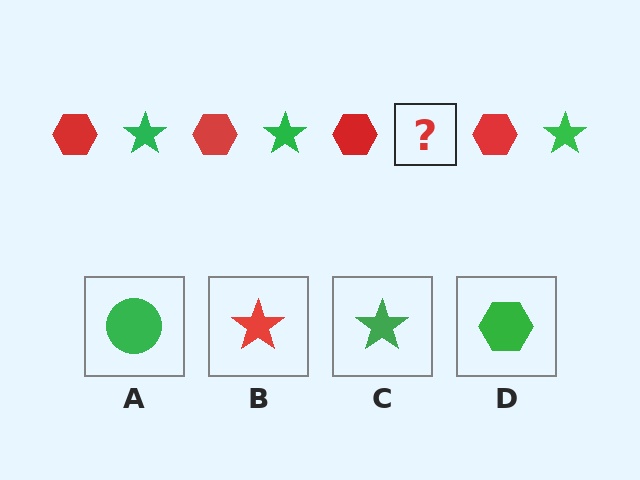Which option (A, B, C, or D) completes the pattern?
C.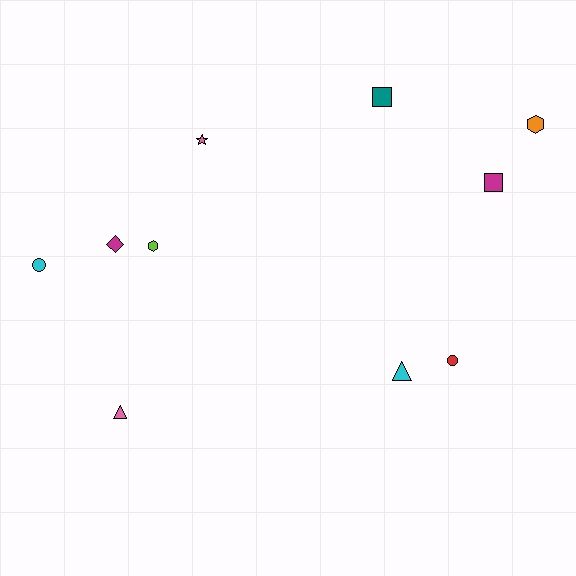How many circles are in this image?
There are 2 circles.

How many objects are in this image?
There are 10 objects.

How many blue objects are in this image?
There are no blue objects.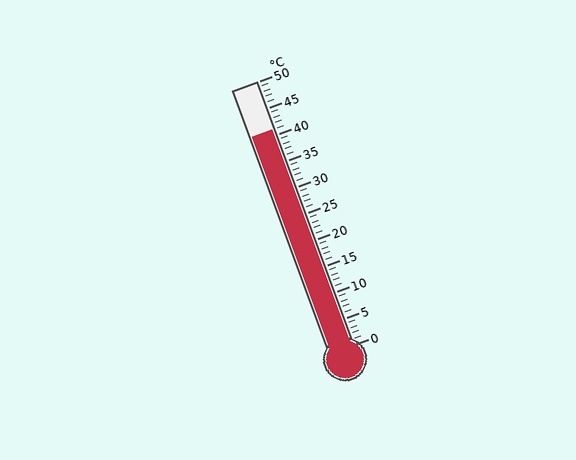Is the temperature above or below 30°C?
The temperature is above 30°C.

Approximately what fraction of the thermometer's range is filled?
The thermometer is filled to approximately 80% of its range.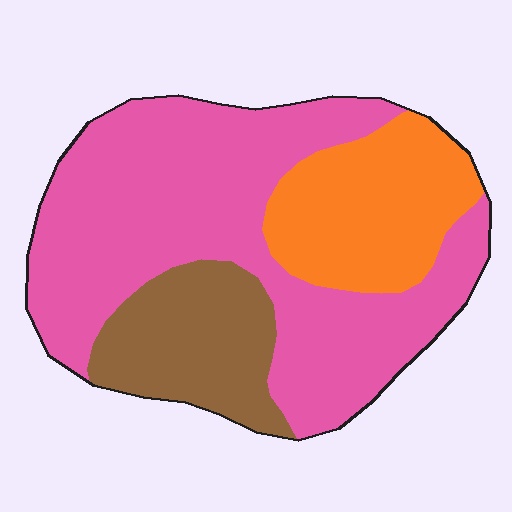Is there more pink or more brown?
Pink.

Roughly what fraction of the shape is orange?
Orange takes up between a sixth and a third of the shape.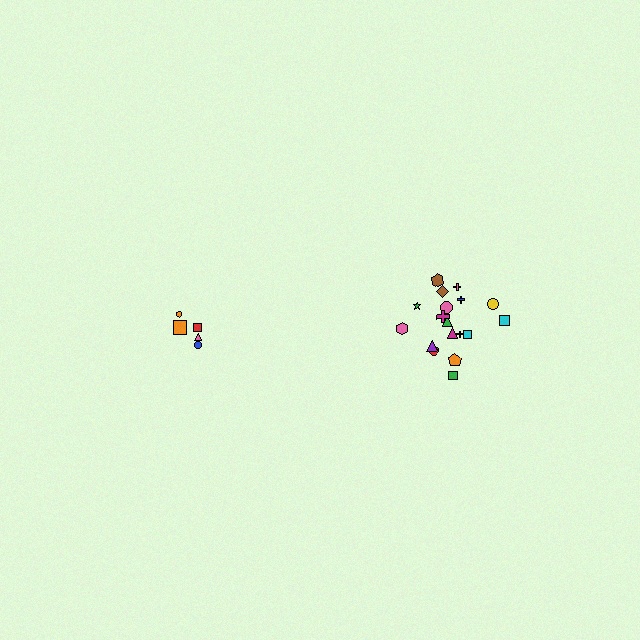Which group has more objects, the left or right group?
The right group.